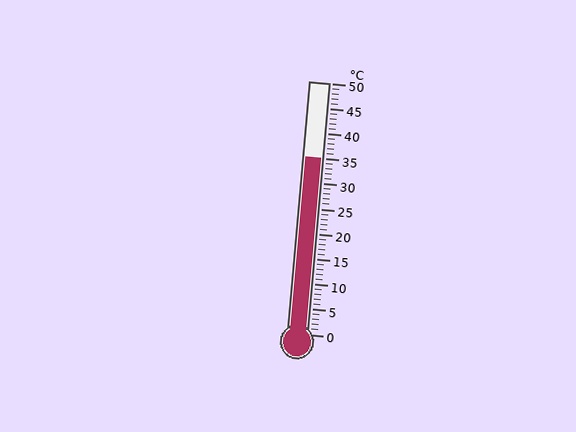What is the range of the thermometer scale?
The thermometer scale ranges from 0°C to 50°C.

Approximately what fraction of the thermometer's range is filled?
The thermometer is filled to approximately 70% of its range.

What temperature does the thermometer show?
The thermometer shows approximately 35°C.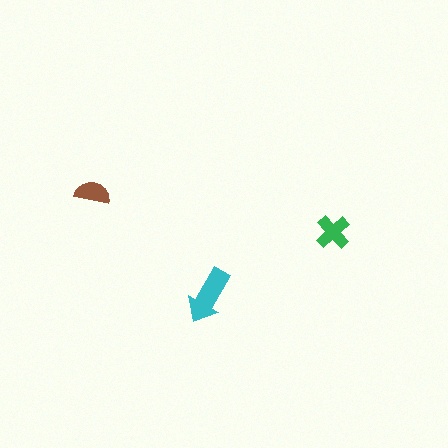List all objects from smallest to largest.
The brown semicircle, the green cross, the cyan arrow.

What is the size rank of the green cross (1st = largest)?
2nd.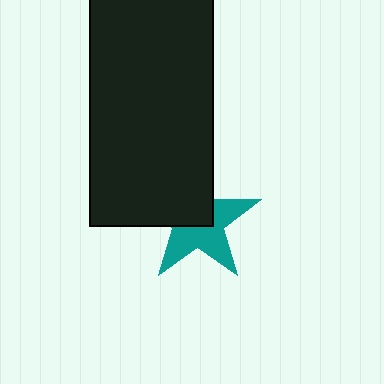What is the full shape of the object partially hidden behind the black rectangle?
The partially hidden object is a teal star.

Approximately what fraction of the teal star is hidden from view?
Roughly 46% of the teal star is hidden behind the black rectangle.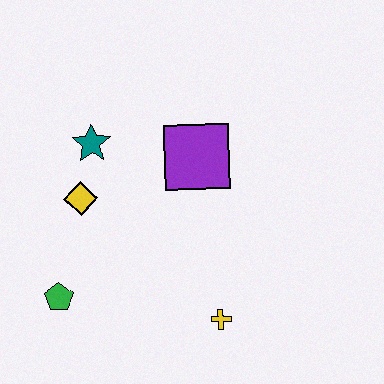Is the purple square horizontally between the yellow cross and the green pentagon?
Yes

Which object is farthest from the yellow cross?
The teal star is farthest from the yellow cross.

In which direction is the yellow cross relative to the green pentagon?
The yellow cross is to the right of the green pentagon.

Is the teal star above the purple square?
Yes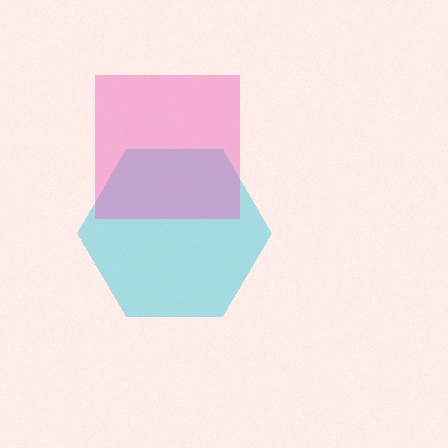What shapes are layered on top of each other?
The layered shapes are: a cyan hexagon, a pink square.